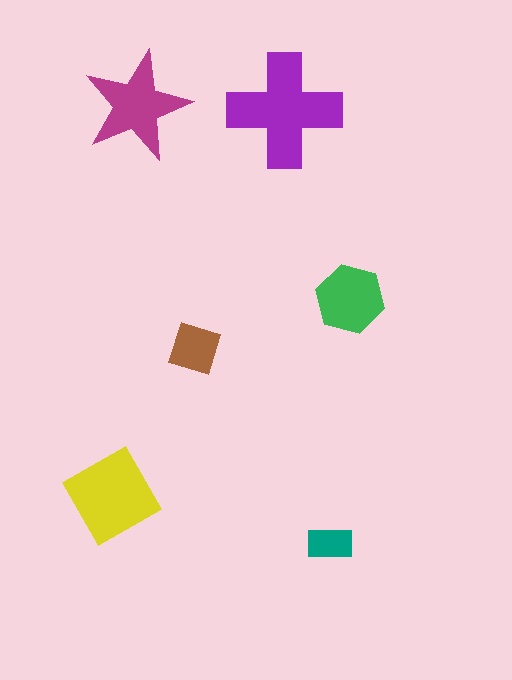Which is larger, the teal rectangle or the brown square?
The brown square.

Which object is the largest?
The purple cross.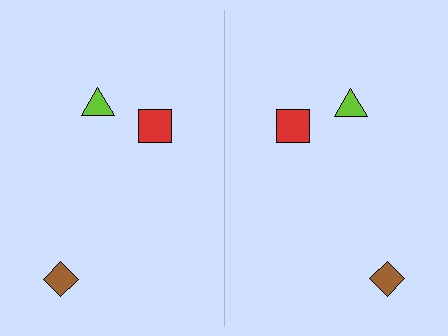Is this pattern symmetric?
Yes, this pattern has bilateral (reflection) symmetry.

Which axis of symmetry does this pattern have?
The pattern has a vertical axis of symmetry running through the center of the image.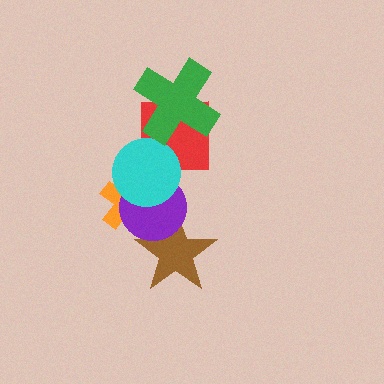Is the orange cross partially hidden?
Yes, it is partially covered by another shape.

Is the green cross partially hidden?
No, no other shape covers it.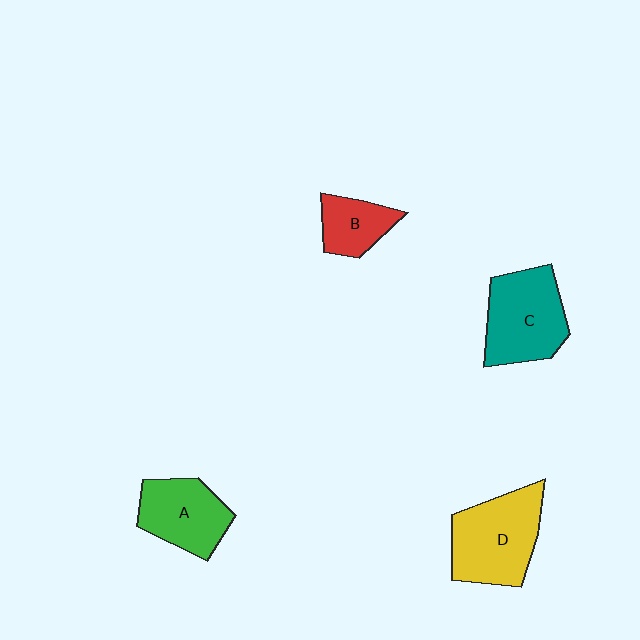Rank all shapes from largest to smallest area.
From largest to smallest: D (yellow), C (teal), A (green), B (red).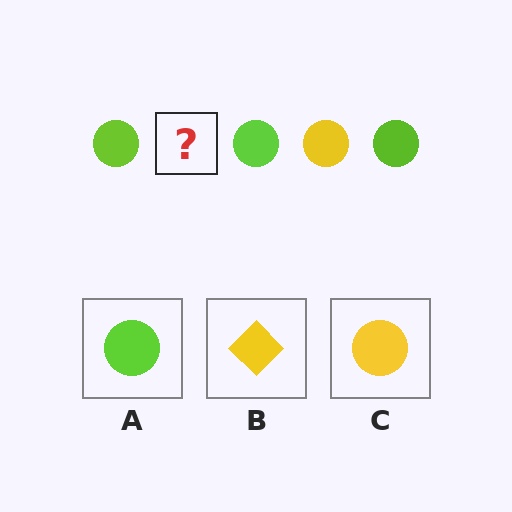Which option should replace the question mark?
Option C.